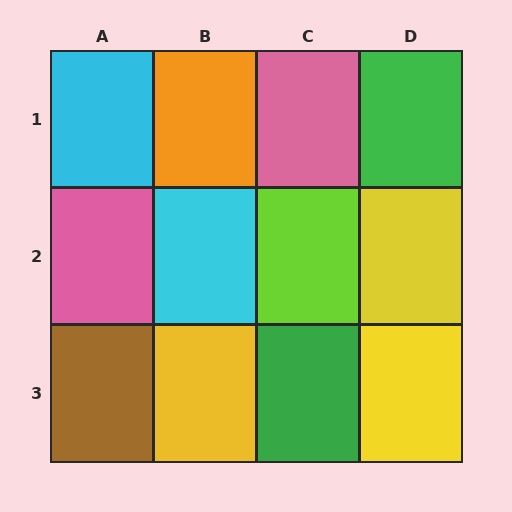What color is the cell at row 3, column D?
Yellow.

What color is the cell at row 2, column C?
Lime.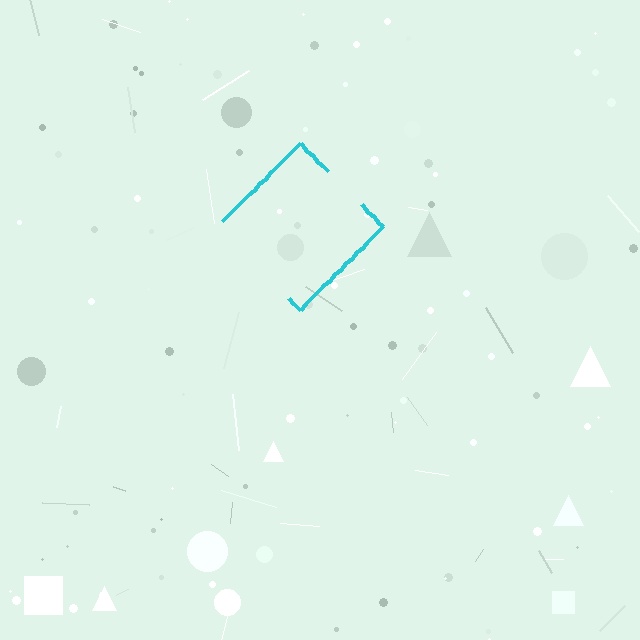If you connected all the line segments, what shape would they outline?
They would outline a diamond.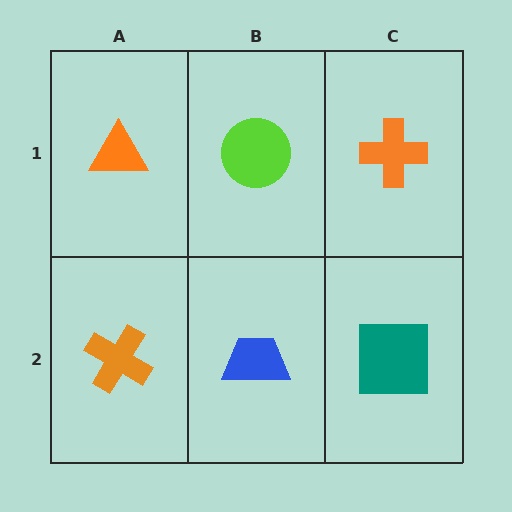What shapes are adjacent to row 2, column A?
An orange triangle (row 1, column A), a blue trapezoid (row 2, column B).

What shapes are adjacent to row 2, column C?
An orange cross (row 1, column C), a blue trapezoid (row 2, column B).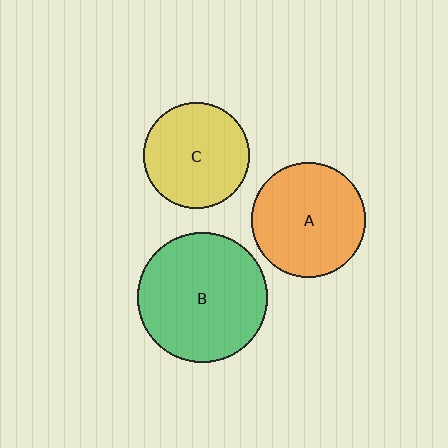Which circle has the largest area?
Circle B (green).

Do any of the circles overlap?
No, none of the circles overlap.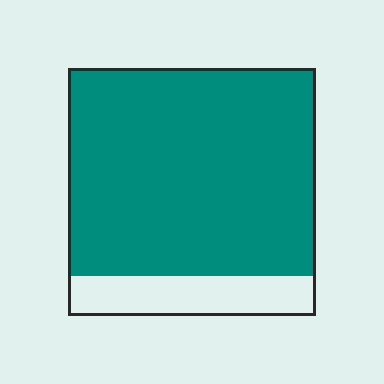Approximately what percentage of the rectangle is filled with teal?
Approximately 85%.